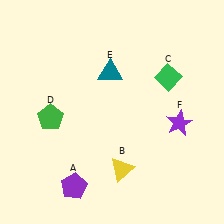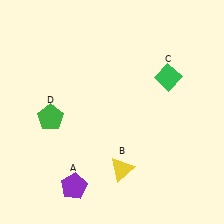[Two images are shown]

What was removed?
The purple star (F), the teal triangle (E) were removed in Image 2.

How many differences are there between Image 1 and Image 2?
There are 2 differences between the two images.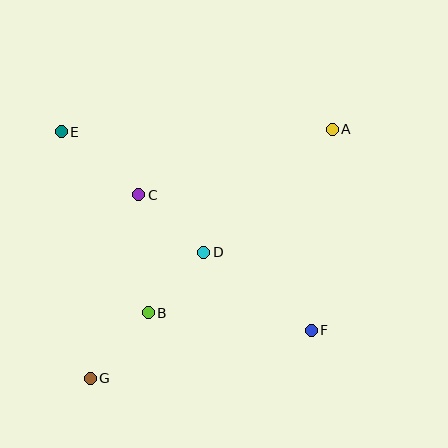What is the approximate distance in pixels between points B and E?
The distance between B and E is approximately 201 pixels.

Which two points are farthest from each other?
Points A and G are farthest from each other.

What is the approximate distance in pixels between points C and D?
The distance between C and D is approximately 87 pixels.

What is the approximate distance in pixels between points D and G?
The distance between D and G is approximately 170 pixels.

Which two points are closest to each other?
Points B and D are closest to each other.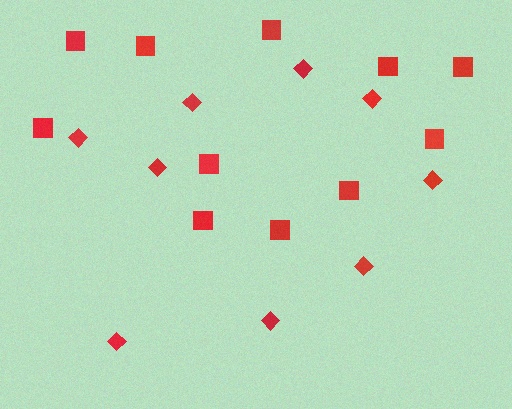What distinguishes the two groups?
There are 2 groups: one group of diamonds (9) and one group of squares (11).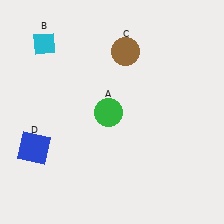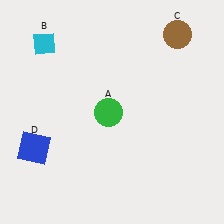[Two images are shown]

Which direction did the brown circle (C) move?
The brown circle (C) moved right.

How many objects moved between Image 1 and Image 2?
1 object moved between the two images.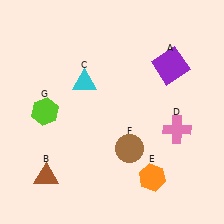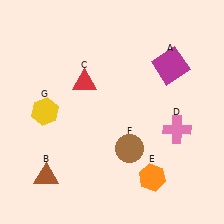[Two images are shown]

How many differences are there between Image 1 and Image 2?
There are 3 differences between the two images.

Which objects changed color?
A changed from purple to magenta. C changed from cyan to red. G changed from lime to yellow.